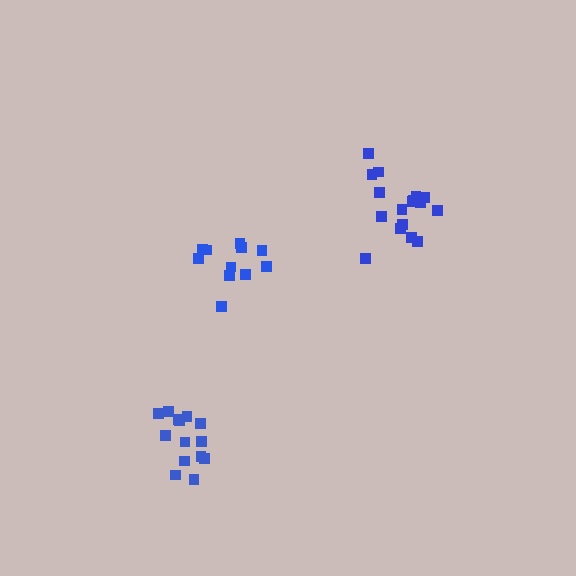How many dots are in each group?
Group 1: 11 dots, Group 2: 17 dots, Group 3: 14 dots (42 total).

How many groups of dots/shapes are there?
There are 3 groups.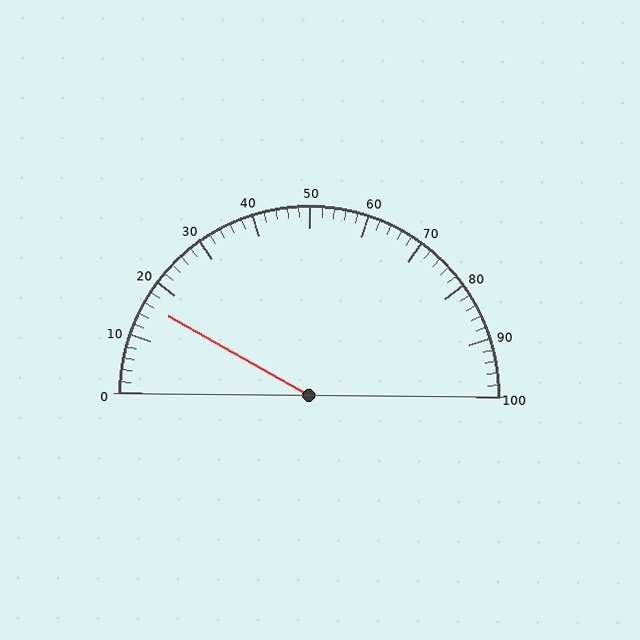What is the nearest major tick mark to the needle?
The nearest major tick mark is 20.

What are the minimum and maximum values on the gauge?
The gauge ranges from 0 to 100.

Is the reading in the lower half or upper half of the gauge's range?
The reading is in the lower half of the range (0 to 100).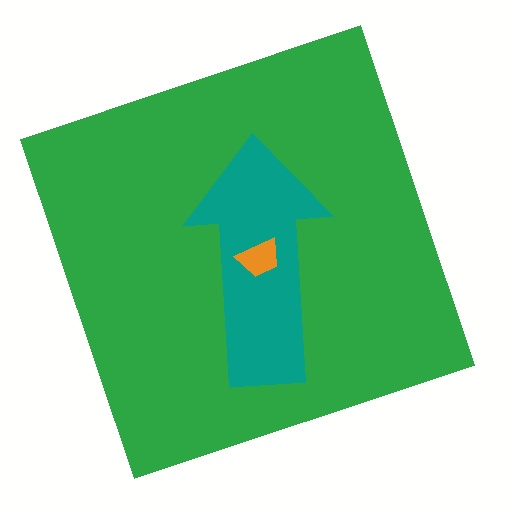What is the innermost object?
The orange trapezoid.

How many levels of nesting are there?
3.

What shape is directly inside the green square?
The teal arrow.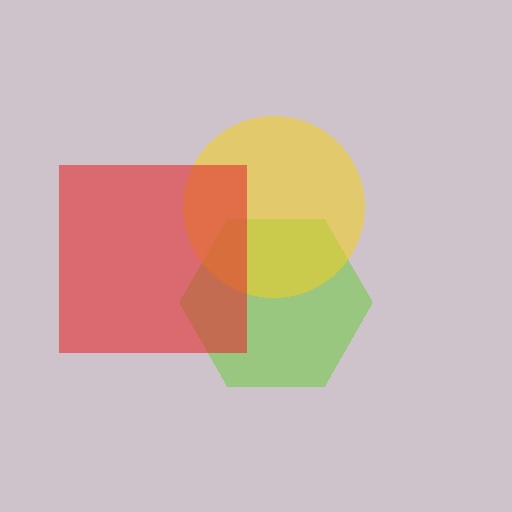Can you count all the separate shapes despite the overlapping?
Yes, there are 3 separate shapes.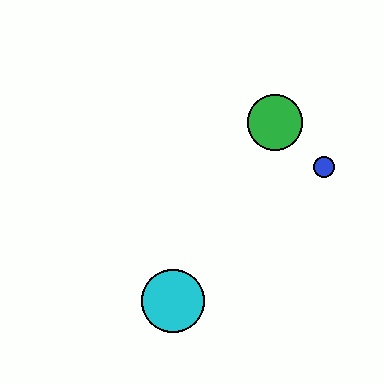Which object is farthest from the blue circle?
The cyan circle is farthest from the blue circle.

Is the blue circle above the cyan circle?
Yes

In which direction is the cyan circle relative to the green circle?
The cyan circle is below the green circle.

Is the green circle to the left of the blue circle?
Yes